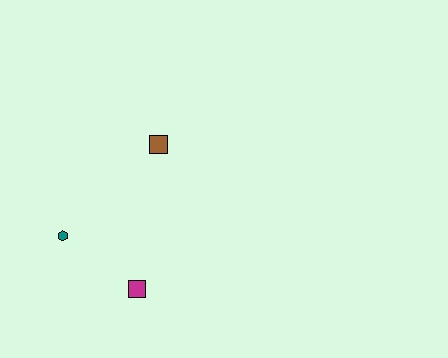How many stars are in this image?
There are no stars.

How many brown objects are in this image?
There is 1 brown object.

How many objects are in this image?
There are 3 objects.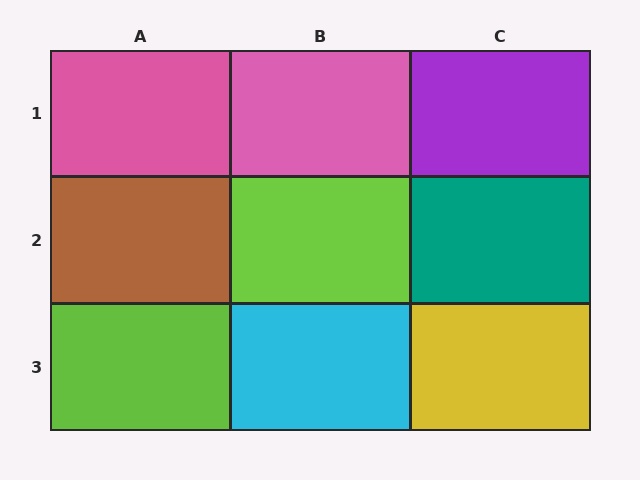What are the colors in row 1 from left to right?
Pink, pink, purple.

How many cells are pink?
2 cells are pink.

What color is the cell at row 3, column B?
Cyan.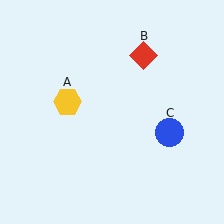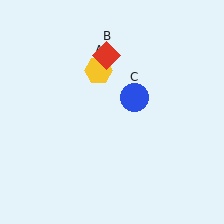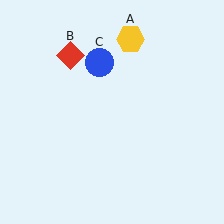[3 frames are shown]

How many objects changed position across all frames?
3 objects changed position: yellow hexagon (object A), red diamond (object B), blue circle (object C).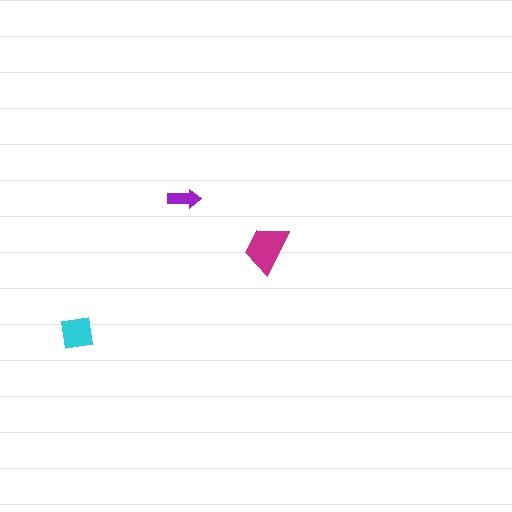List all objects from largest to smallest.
The magenta trapezoid, the cyan square, the purple arrow.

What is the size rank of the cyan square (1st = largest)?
2nd.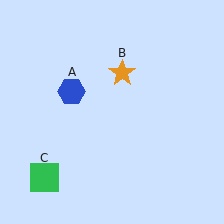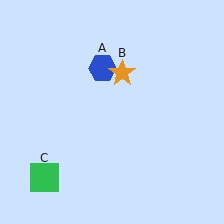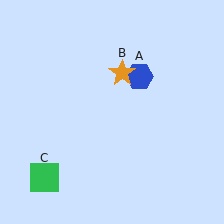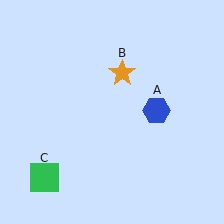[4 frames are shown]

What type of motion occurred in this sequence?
The blue hexagon (object A) rotated clockwise around the center of the scene.